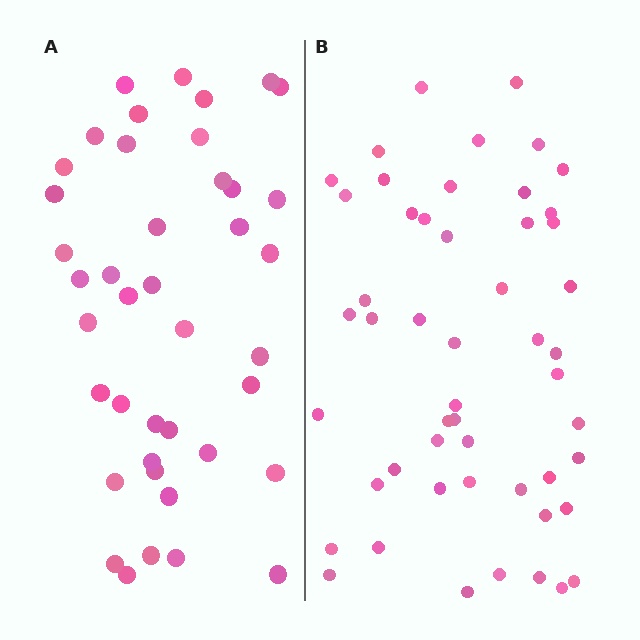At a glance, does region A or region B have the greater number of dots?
Region B (the right region) has more dots.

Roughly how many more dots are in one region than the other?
Region B has roughly 10 or so more dots than region A.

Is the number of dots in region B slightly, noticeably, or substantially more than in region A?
Region B has only slightly more — the two regions are fairly close. The ratio is roughly 1.2 to 1.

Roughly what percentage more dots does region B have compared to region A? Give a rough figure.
About 25% more.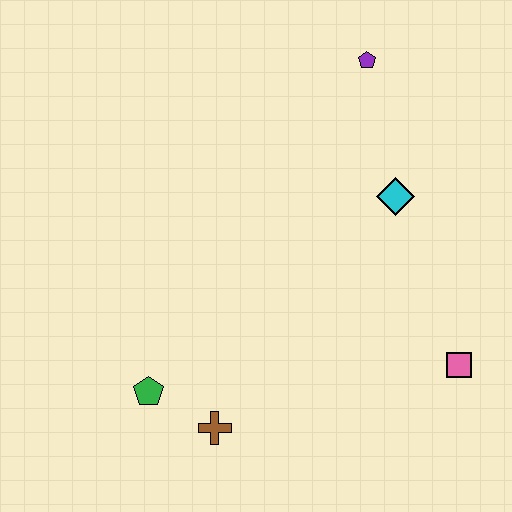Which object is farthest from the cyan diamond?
The green pentagon is farthest from the cyan diamond.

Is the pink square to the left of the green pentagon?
No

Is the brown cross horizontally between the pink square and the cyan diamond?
No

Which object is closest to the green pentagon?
The brown cross is closest to the green pentagon.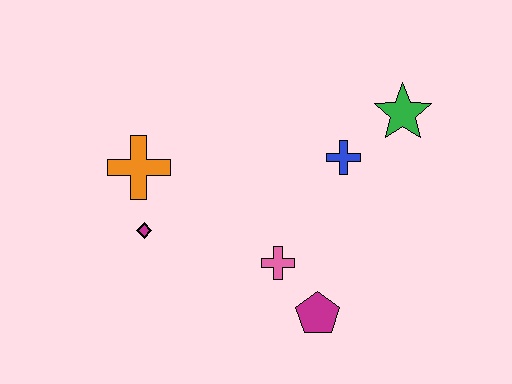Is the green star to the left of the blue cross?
No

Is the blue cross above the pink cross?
Yes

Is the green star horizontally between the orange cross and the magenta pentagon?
No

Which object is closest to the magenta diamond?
The orange cross is closest to the magenta diamond.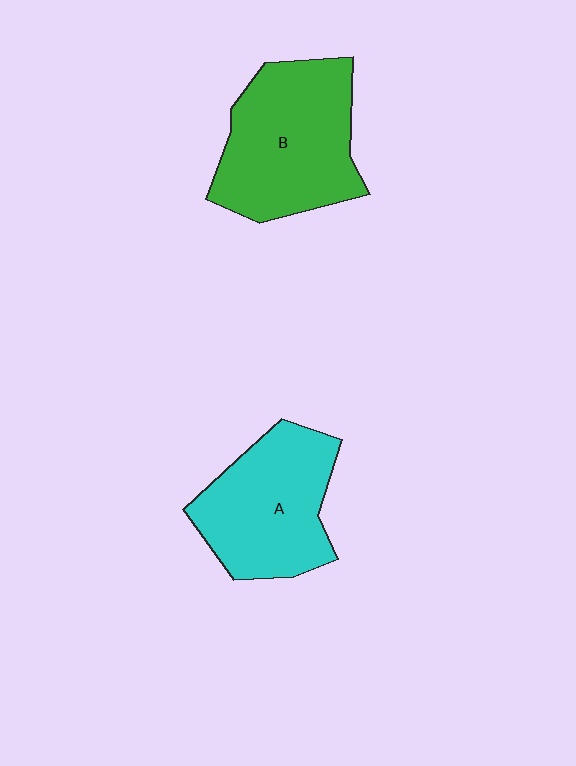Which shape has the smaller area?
Shape A (cyan).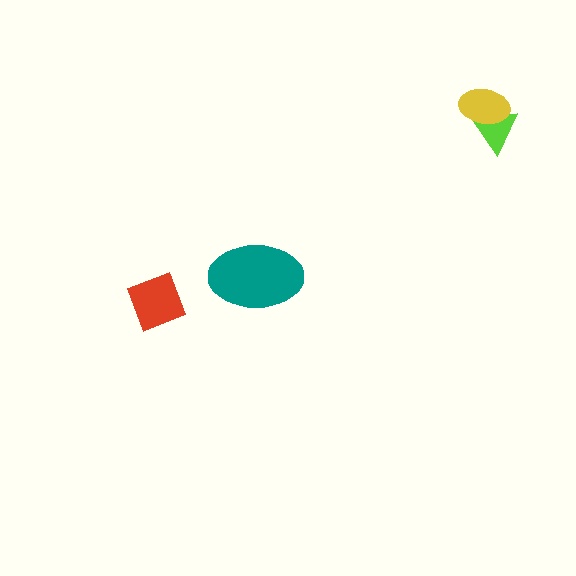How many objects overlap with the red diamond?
0 objects overlap with the red diamond.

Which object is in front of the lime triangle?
The yellow ellipse is in front of the lime triangle.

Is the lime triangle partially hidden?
Yes, it is partially covered by another shape.